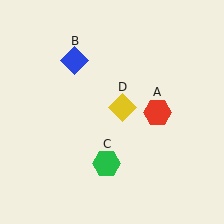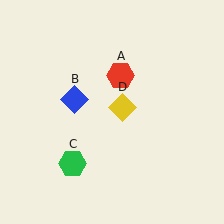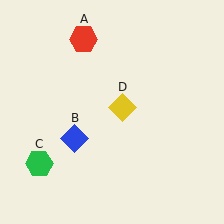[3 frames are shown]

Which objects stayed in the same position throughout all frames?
Yellow diamond (object D) remained stationary.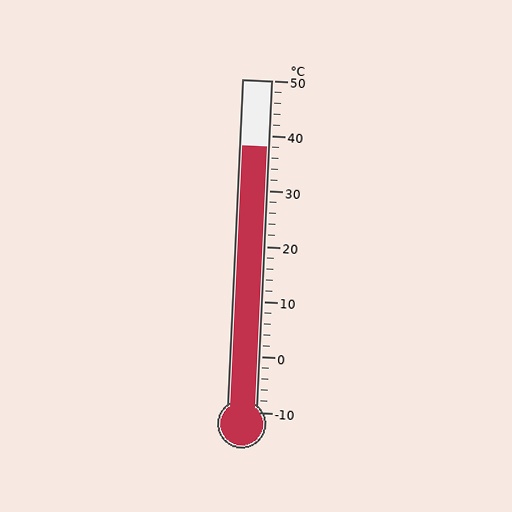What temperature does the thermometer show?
The thermometer shows approximately 38°C.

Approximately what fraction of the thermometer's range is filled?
The thermometer is filled to approximately 80% of its range.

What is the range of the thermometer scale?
The thermometer scale ranges from -10°C to 50°C.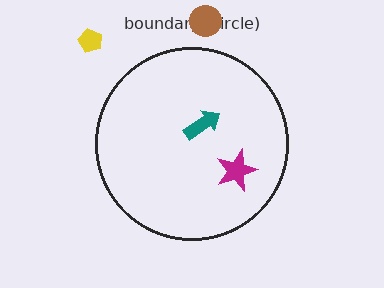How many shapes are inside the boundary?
2 inside, 2 outside.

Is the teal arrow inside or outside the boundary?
Inside.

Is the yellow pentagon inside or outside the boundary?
Outside.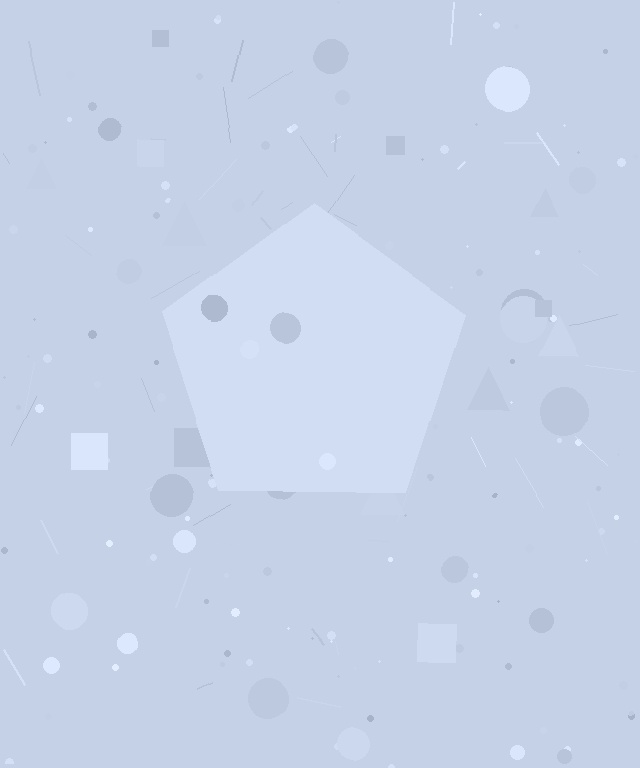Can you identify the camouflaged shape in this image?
The camouflaged shape is a pentagon.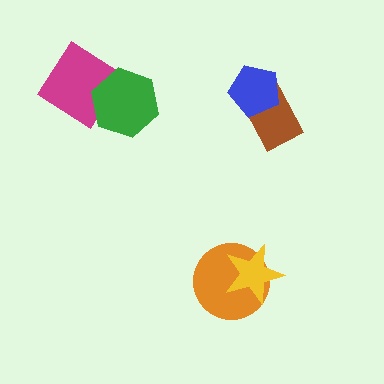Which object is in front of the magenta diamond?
The green hexagon is in front of the magenta diamond.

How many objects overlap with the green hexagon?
1 object overlaps with the green hexagon.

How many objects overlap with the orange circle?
1 object overlaps with the orange circle.